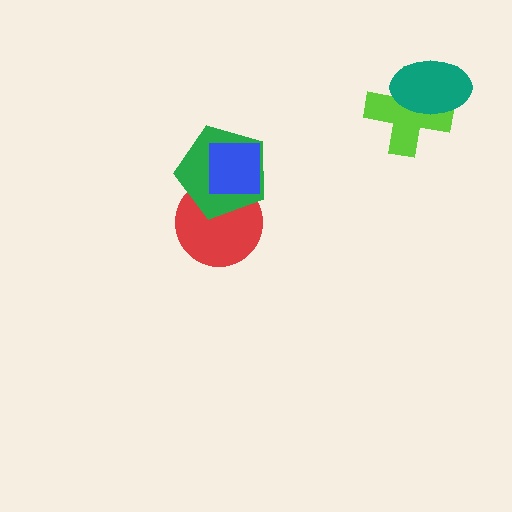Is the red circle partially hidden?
Yes, it is partially covered by another shape.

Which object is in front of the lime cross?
The teal ellipse is in front of the lime cross.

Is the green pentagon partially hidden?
Yes, it is partially covered by another shape.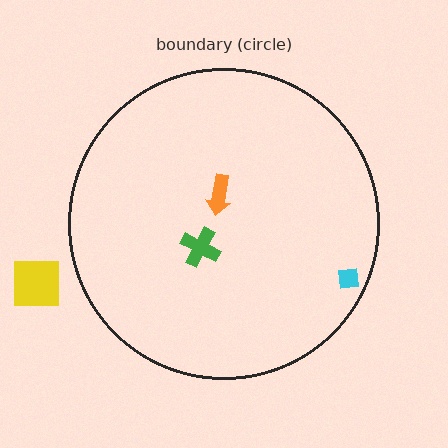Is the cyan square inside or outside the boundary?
Inside.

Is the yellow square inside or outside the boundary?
Outside.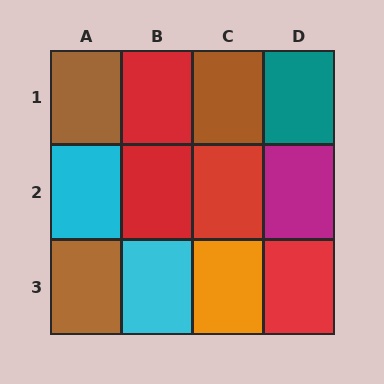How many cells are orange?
1 cell is orange.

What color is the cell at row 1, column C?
Brown.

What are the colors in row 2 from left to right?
Cyan, red, red, magenta.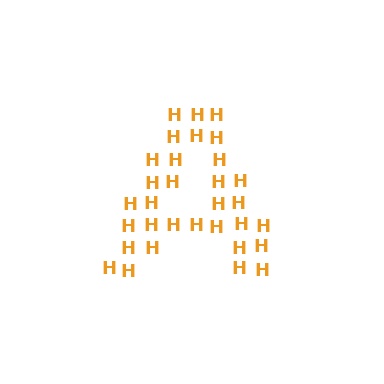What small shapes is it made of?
It is made of small letter H's.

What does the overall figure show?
The overall figure shows the letter A.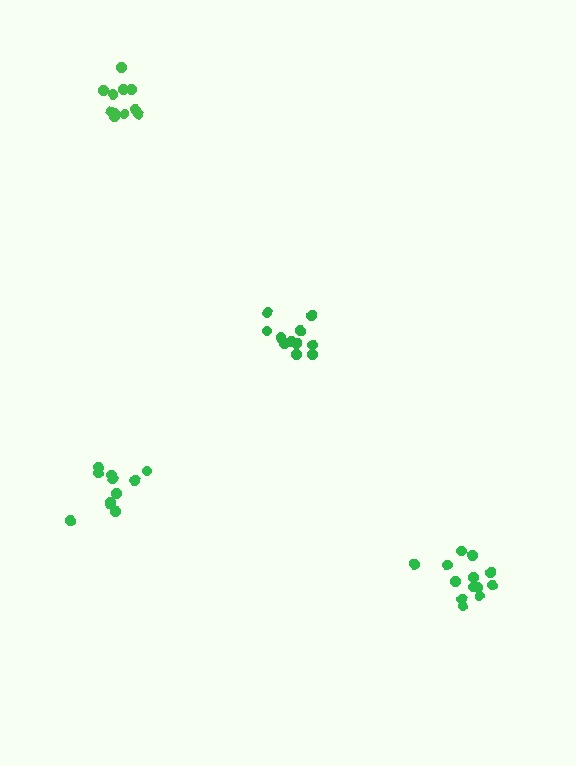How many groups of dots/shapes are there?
There are 4 groups.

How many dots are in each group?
Group 1: 13 dots, Group 2: 11 dots, Group 3: 12 dots, Group 4: 11 dots (47 total).